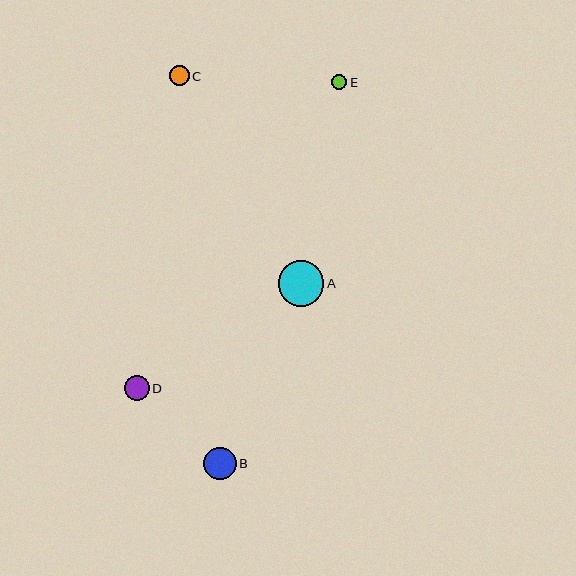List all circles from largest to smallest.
From largest to smallest: A, B, D, C, E.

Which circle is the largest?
Circle A is the largest with a size of approximately 46 pixels.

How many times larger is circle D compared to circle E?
Circle D is approximately 1.7 times the size of circle E.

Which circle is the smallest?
Circle E is the smallest with a size of approximately 15 pixels.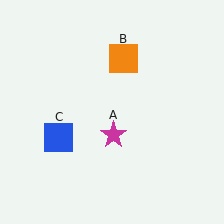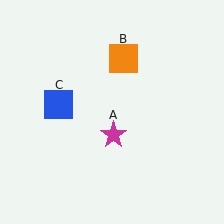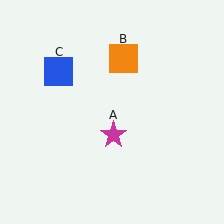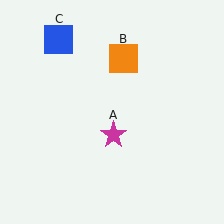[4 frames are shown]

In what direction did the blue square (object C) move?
The blue square (object C) moved up.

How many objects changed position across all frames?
1 object changed position: blue square (object C).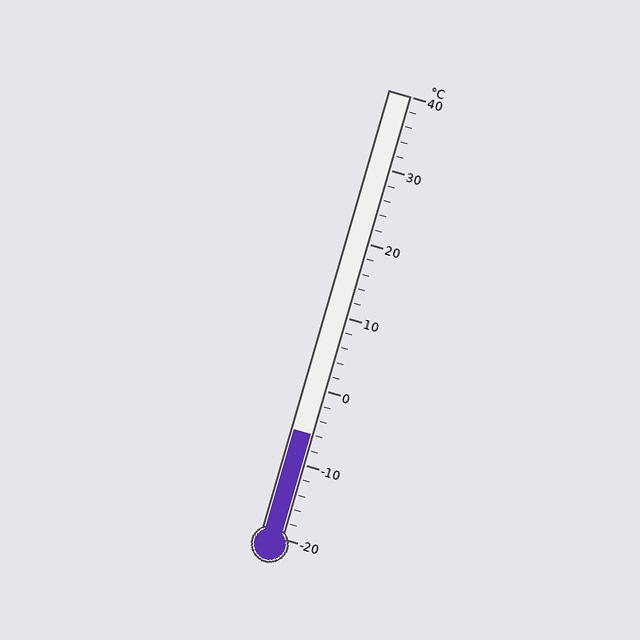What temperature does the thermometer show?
The thermometer shows approximately -6°C.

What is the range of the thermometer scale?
The thermometer scale ranges from -20°C to 40°C.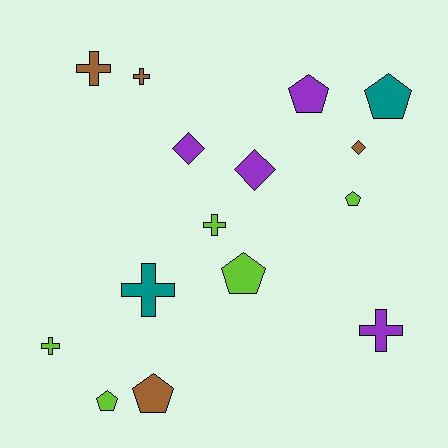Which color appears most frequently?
Lime, with 5 objects.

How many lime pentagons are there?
There are 3 lime pentagons.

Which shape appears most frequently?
Pentagon, with 6 objects.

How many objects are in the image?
There are 15 objects.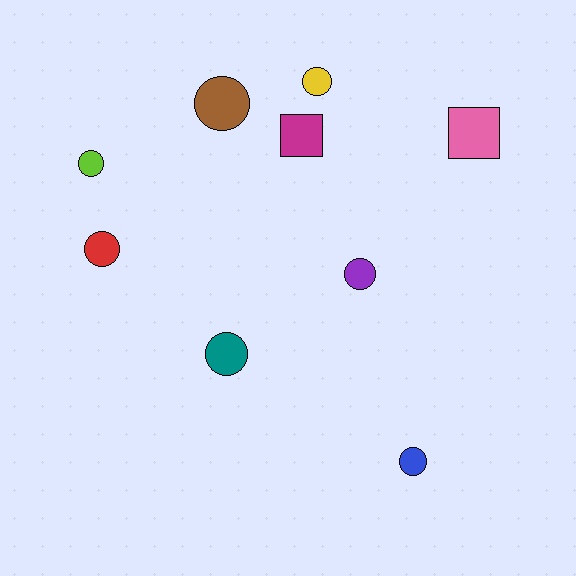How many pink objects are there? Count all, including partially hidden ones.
There is 1 pink object.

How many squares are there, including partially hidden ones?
There are 2 squares.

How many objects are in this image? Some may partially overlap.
There are 9 objects.